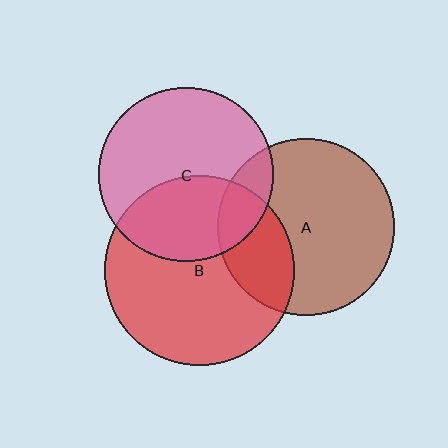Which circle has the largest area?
Circle B (red).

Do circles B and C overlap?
Yes.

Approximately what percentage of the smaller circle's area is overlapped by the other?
Approximately 40%.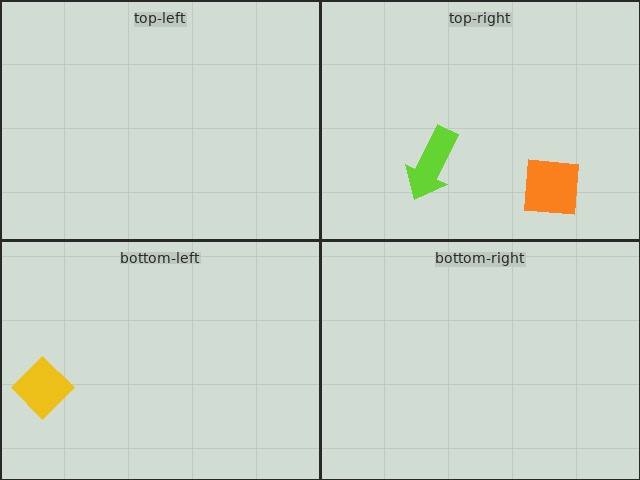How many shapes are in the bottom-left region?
1.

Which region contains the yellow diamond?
The bottom-left region.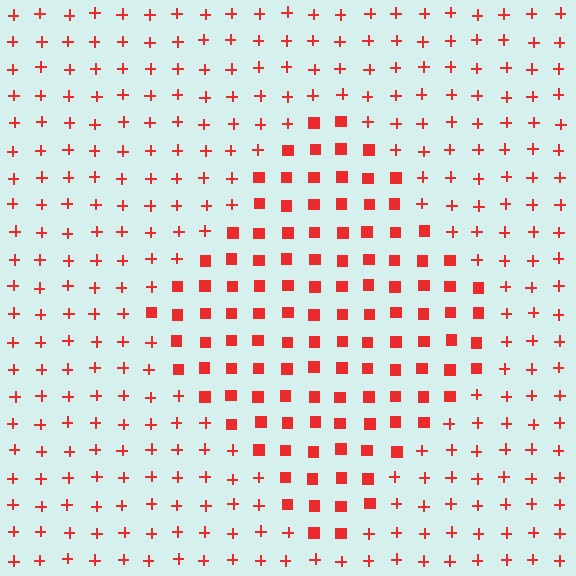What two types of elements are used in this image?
The image uses squares inside the diamond region and plus signs outside it.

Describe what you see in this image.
The image is filled with small red elements arranged in a uniform grid. A diamond-shaped region contains squares, while the surrounding area contains plus signs. The boundary is defined purely by the change in element shape.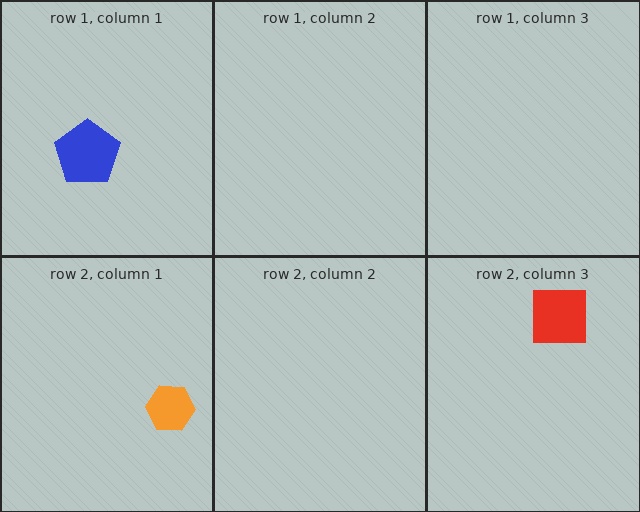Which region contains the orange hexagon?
The row 2, column 1 region.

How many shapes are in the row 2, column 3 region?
1.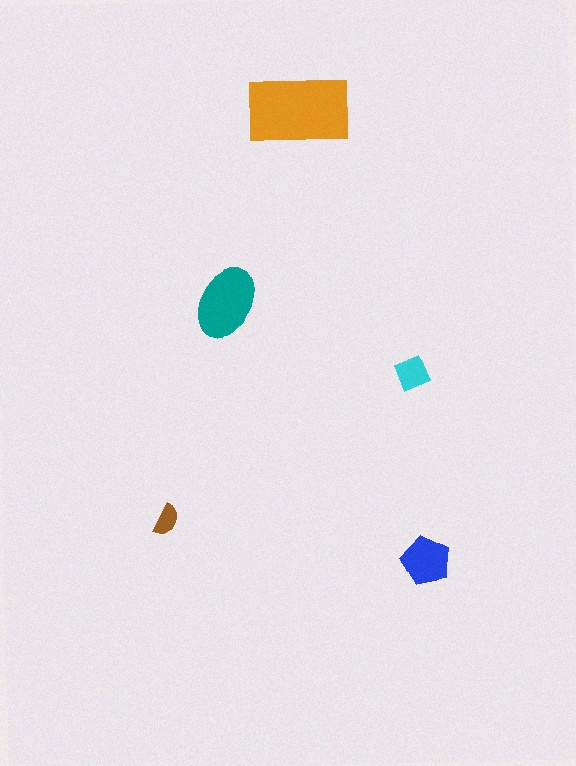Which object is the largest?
The orange rectangle.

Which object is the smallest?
The brown semicircle.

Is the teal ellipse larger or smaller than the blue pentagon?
Larger.